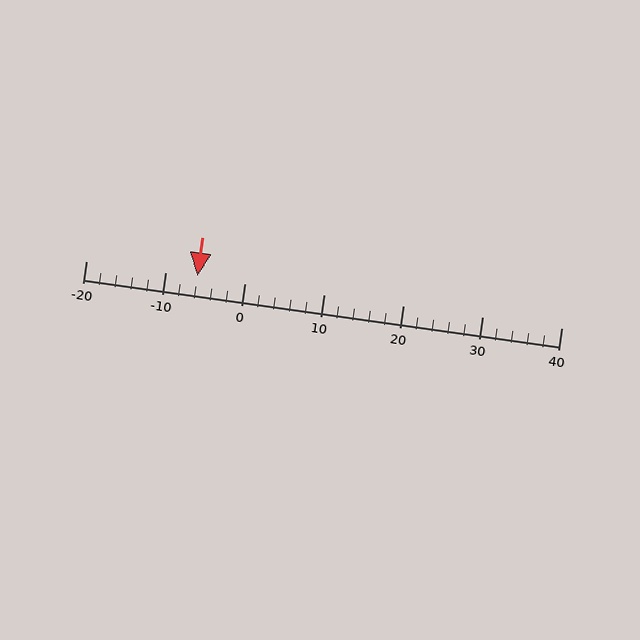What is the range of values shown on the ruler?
The ruler shows values from -20 to 40.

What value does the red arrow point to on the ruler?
The red arrow points to approximately -6.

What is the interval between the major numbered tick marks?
The major tick marks are spaced 10 units apart.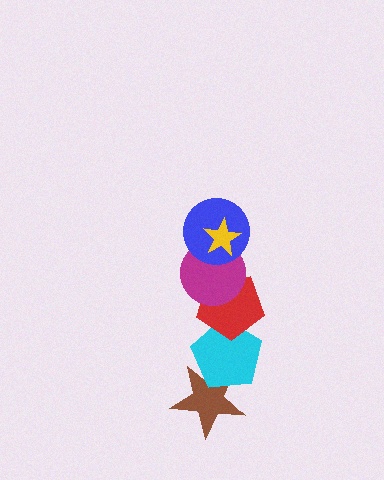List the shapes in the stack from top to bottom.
From top to bottom: the yellow star, the blue circle, the magenta circle, the red pentagon, the cyan pentagon, the brown star.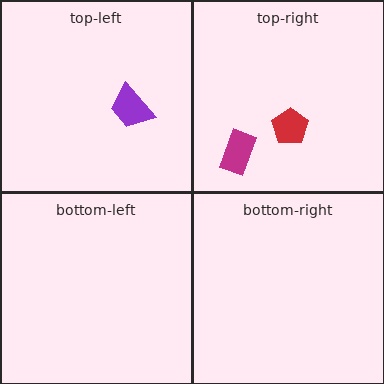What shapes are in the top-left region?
The purple trapezoid.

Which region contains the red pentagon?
The top-right region.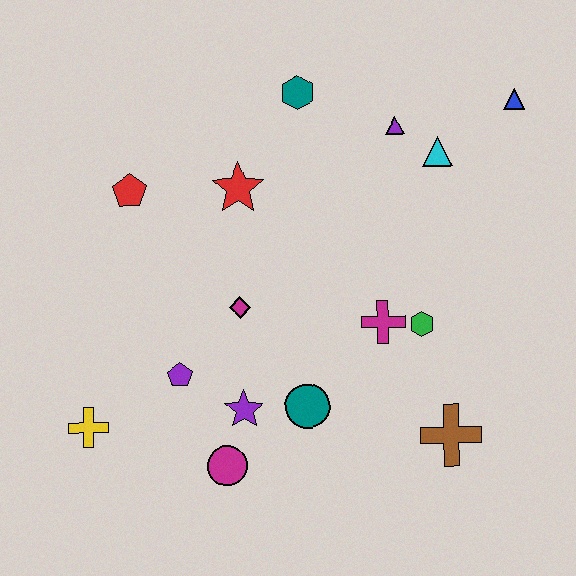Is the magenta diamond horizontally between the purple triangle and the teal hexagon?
No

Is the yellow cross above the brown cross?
Yes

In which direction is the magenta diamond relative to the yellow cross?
The magenta diamond is to the right of the yellow cross.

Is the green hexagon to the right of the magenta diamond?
Yes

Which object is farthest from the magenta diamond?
The blue triangle is farthest from the magenta diamond.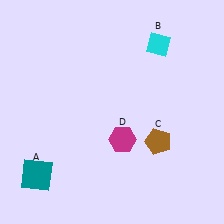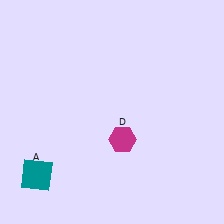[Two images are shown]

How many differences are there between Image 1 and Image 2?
There are 2 differences between the two images.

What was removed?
The cyan diamond (B), the brown pentagon (C) were removed in Image 2.